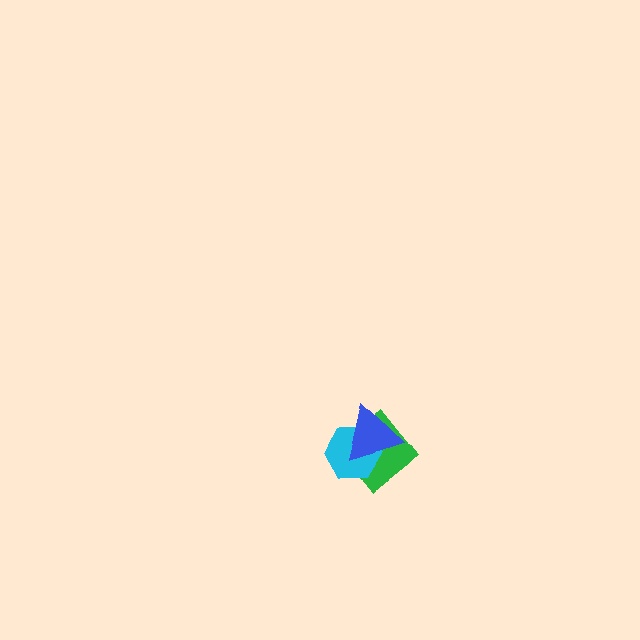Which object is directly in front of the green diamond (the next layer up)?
The cyan hexagon is directly in front of the green diamond.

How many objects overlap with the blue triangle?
2 objects overlap with the blue triangle.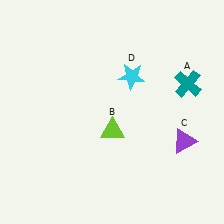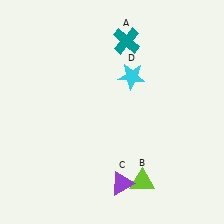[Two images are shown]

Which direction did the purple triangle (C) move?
The purple triangle (C) moved left.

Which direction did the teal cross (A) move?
The teal cross (A) moved left.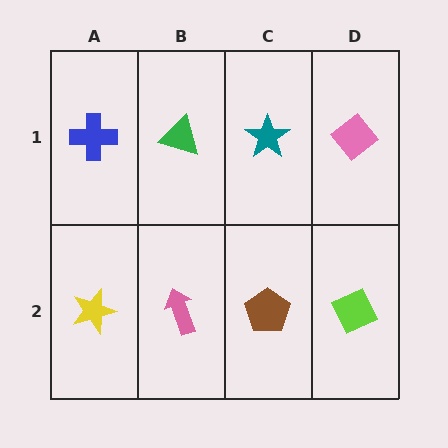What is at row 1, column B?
A green triangle.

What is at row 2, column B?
A pink arrow.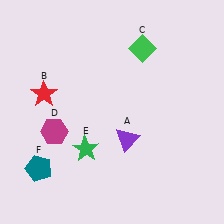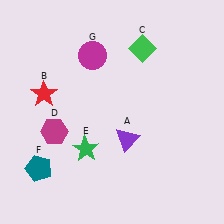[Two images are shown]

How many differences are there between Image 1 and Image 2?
There is 1 difference between the two images.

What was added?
A magenta circle (G) was added in Image 2.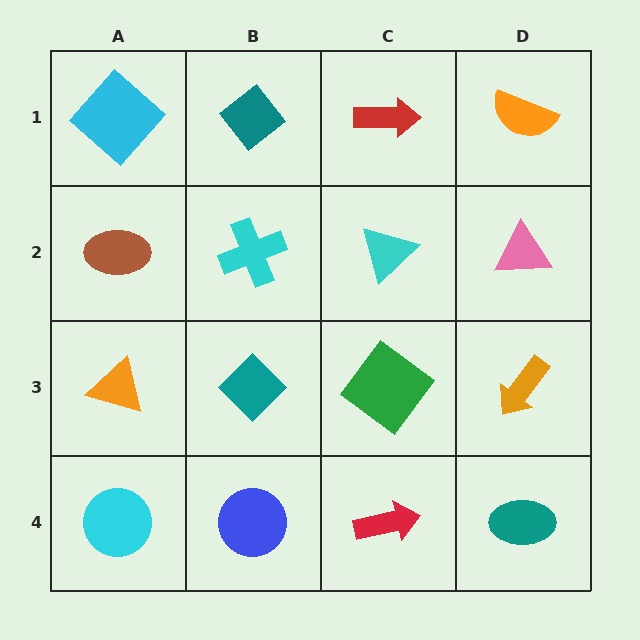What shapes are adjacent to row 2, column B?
A teal diamond (row 1, column B), a teal diamond (row 3, column B), a brown ellipse (row 2, column A), a cyan triangle (row 2, column C).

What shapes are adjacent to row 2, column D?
An orange semicircle (row 1, column D), an orange arrow (row 3, column D), a cyan triangle (row 2, column C).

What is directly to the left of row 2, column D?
A cyan triangle.